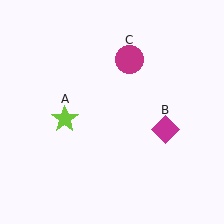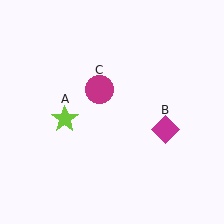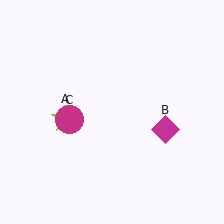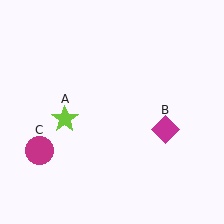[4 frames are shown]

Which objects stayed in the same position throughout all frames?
Lime star (object A) and magenta diamond (object B) remained stationary.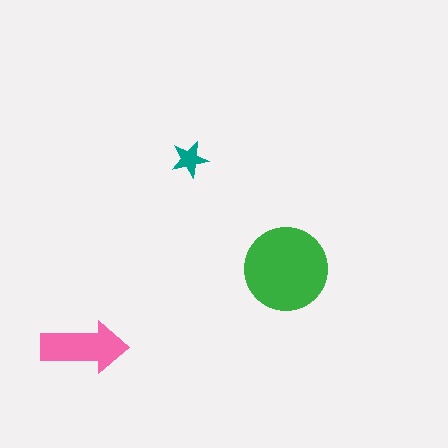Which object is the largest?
The green circle.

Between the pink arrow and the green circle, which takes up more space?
The green circle.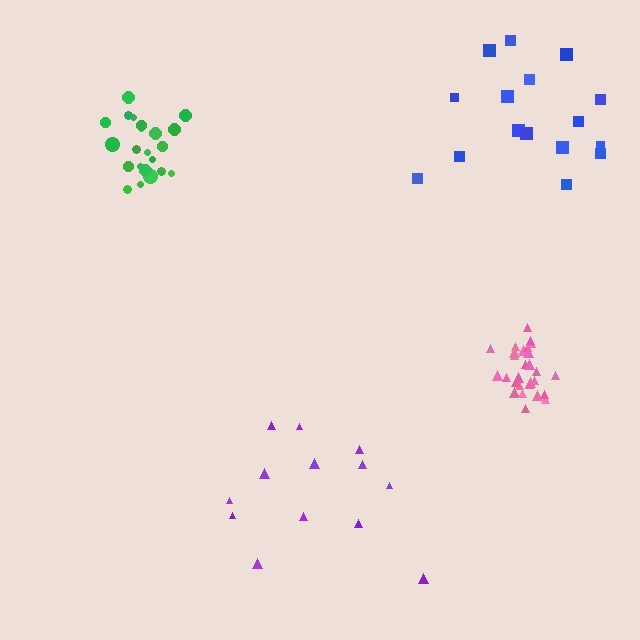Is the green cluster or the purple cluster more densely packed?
Green.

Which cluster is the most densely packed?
Pink.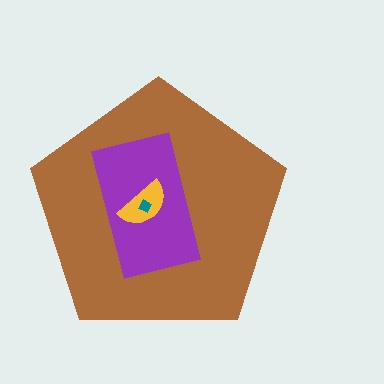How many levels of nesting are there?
4.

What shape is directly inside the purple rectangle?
The yellow semicircle.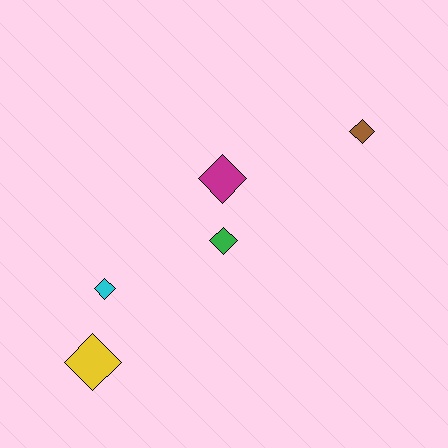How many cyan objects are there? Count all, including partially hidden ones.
There is 1 cyan object.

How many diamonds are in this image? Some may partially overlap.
There are 5 diamonds.